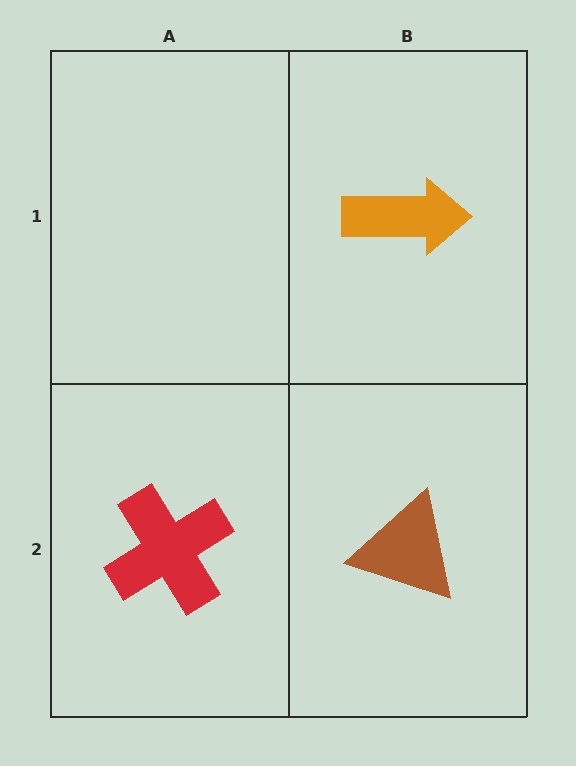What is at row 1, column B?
An orange arrow.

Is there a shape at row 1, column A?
No, that cell is empty.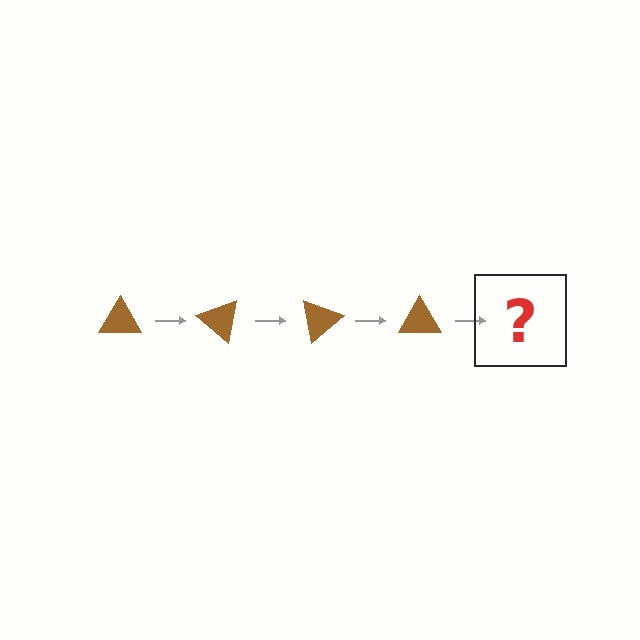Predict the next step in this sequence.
The next step is a brown triangle rotated 160 degrees.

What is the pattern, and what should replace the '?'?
The pattern is that the triangle rotates 40 degrees each step. The '?' should be a brown triangle rotated 160 degrees.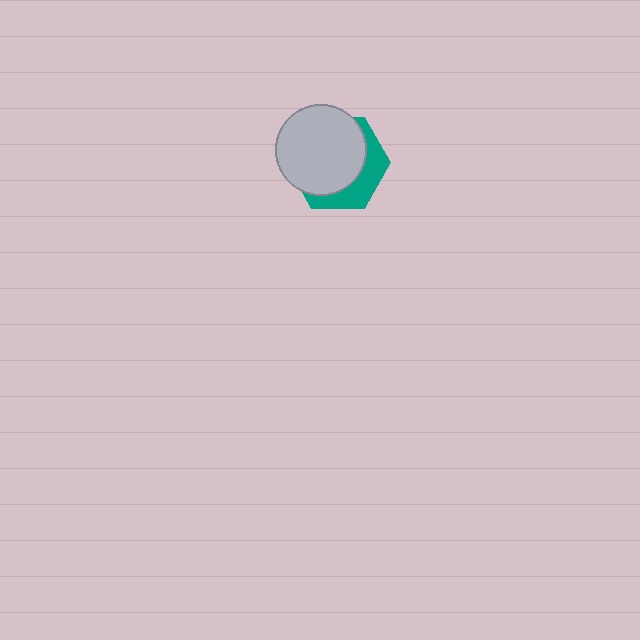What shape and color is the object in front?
The object in front is a light gray circle.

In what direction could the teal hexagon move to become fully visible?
The teal hexagon could move toward the lower-right. That would shift it out from behind the light gray circle entirely.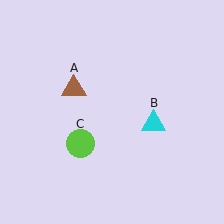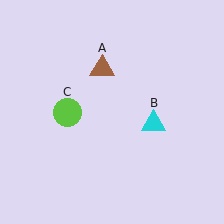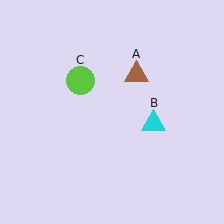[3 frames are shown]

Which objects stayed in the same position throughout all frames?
Cyan triangle (object B) remained stationary.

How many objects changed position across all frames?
2 objects changed position: brown triangle (object A), lime circle (object C).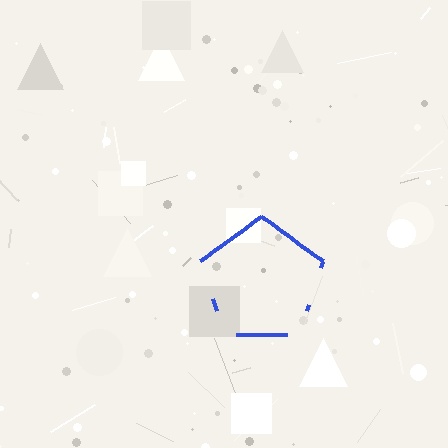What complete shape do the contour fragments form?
The contour fragments form a pentagon.